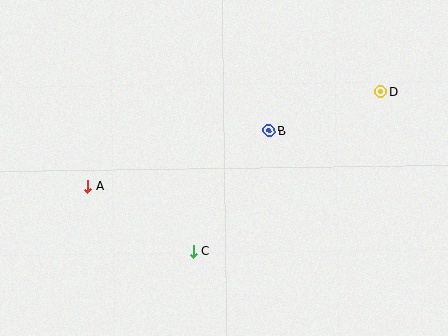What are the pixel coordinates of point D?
Point D is at (380, 92).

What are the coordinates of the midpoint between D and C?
The midpoint between D and C is at (287, 172).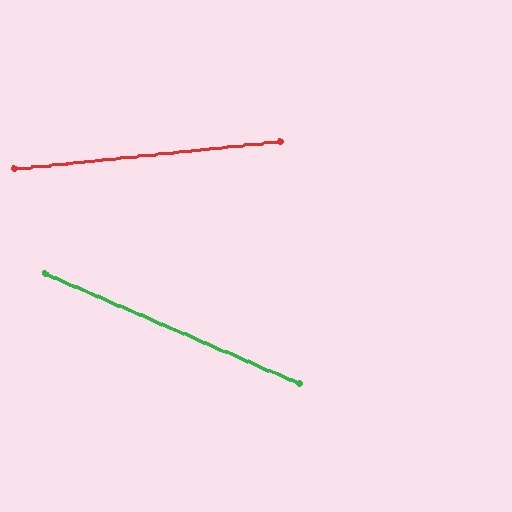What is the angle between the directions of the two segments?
Approximately 29 degrees.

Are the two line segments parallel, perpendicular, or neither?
Neither parallel nor perpendicular — they differ by about 29°.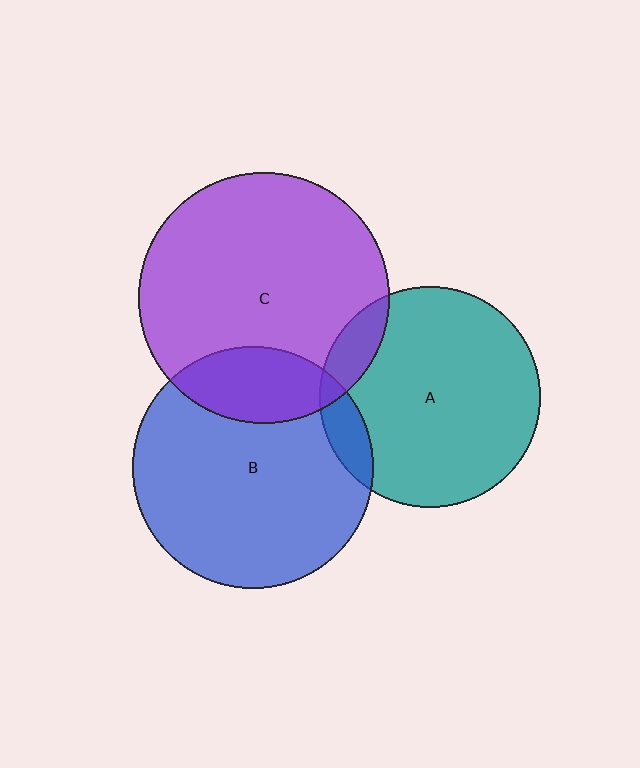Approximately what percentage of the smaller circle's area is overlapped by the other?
Approximately 10%.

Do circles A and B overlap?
Yes.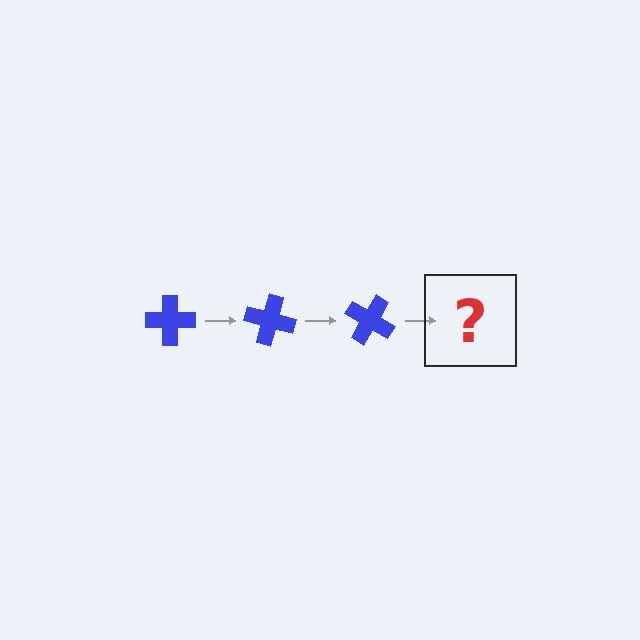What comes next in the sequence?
The next element should be a blue cross rotated 45 degrees.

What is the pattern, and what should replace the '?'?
The pattern is that the cross rotates 15 degrees each step. The '?' should be a blue cross rotated 45 degrees.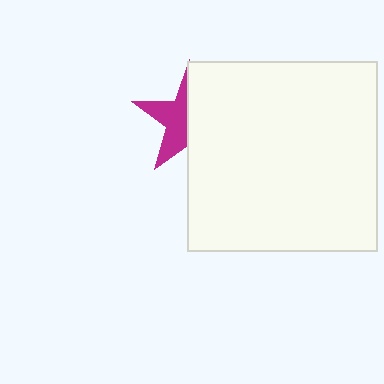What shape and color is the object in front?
The object in front is a white square.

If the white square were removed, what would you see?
You would see the complete magenta star.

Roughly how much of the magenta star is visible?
About half of it is visible (roughly 45%).